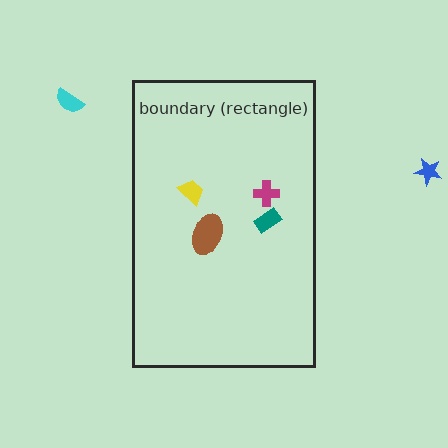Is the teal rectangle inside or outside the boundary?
Inside.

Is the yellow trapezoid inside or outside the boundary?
Inside.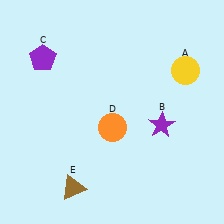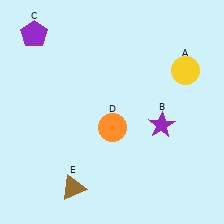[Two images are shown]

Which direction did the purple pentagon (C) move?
The purple pentagon (C) moved up.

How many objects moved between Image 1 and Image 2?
1 object moved between the two images.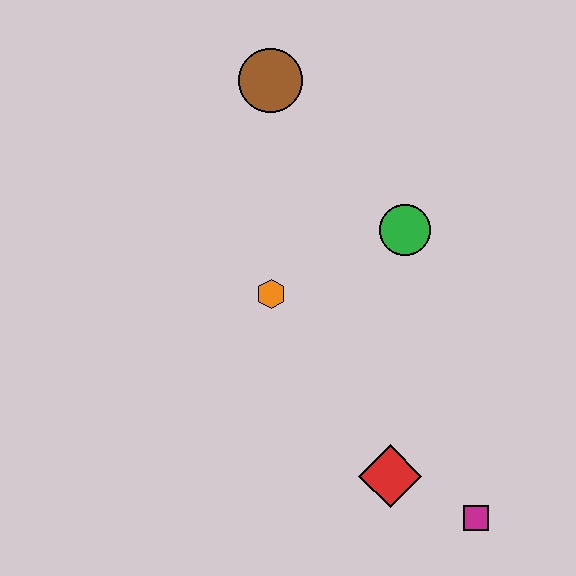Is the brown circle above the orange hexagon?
Yes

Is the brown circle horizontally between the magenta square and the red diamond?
No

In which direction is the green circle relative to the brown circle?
The green circle is below the brown circle.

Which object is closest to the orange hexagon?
The green circle is closest to the orange hexagon.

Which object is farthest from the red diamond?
The brown circle is farthest from the red diamond.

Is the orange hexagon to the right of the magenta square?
No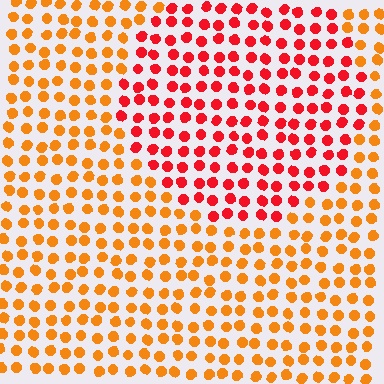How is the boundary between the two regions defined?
The boundary is defined purely by a slight shift in hue (about 37 degrees). Spacing, size, and orientation are identical on both sides.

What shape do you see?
I see a circle.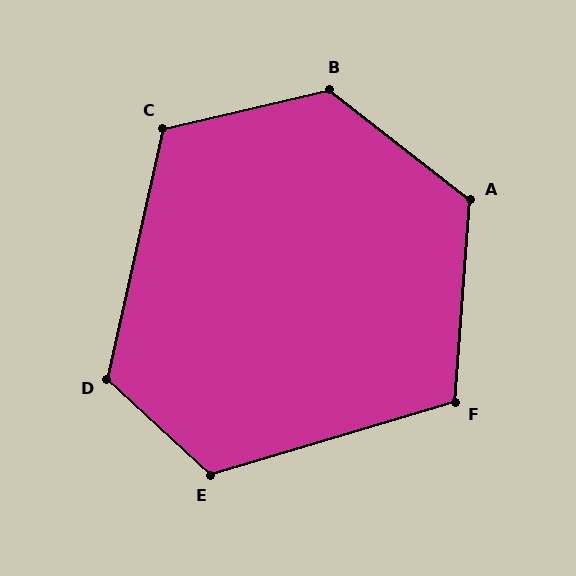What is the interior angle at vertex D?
Approximately 120 degrees (obtuse).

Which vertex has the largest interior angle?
B, at approximately 129 degrees.